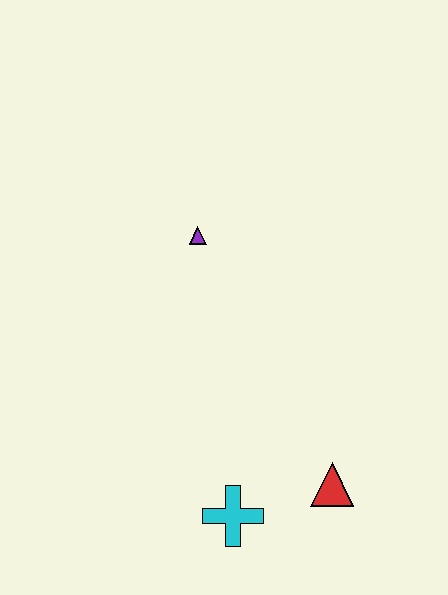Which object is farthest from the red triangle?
The purple triangle is farthest from the red triangle.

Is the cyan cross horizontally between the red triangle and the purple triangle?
Yes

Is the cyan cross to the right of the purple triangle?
Yes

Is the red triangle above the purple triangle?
No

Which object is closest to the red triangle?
The cyan cross is closest to the red triangle.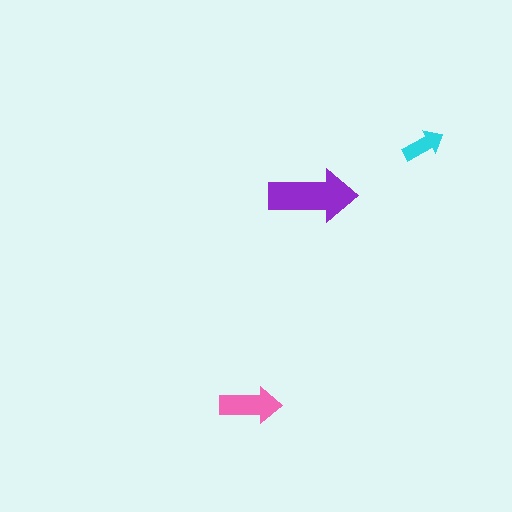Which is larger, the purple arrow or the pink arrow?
The purple one.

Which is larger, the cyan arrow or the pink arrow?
The pink one.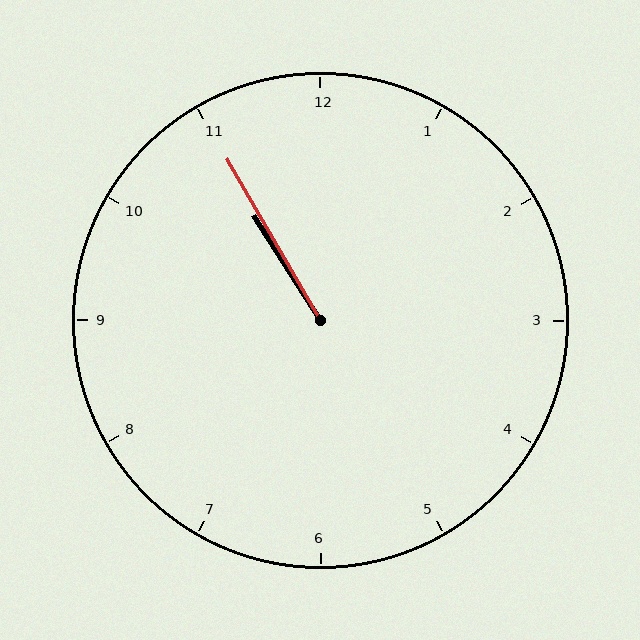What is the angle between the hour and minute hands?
Approximately 2 degrees.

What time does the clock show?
10:55.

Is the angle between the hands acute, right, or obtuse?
It is acute.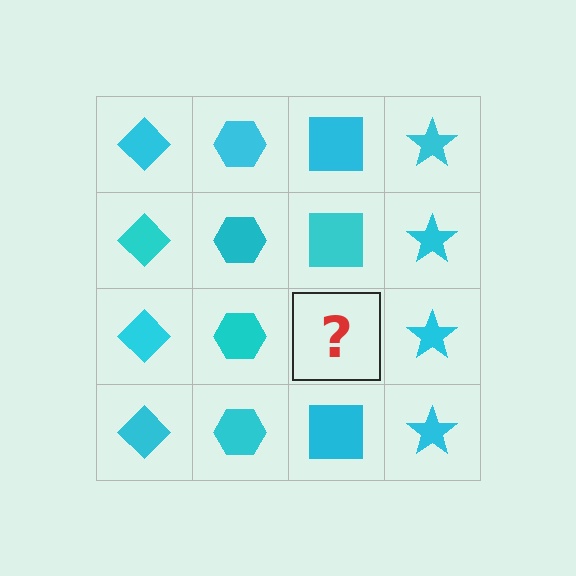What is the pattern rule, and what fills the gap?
The rule is that each column has a consistent shape. The gap should be filled with a cyan square.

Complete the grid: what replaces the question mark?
The question mark should be replaced with a cyan square.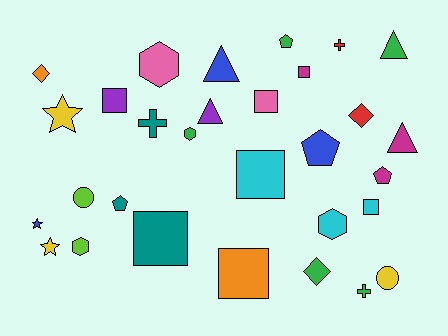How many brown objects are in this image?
There are no brown objects.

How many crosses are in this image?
There are 3 crosses.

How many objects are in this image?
There are 30 objects.